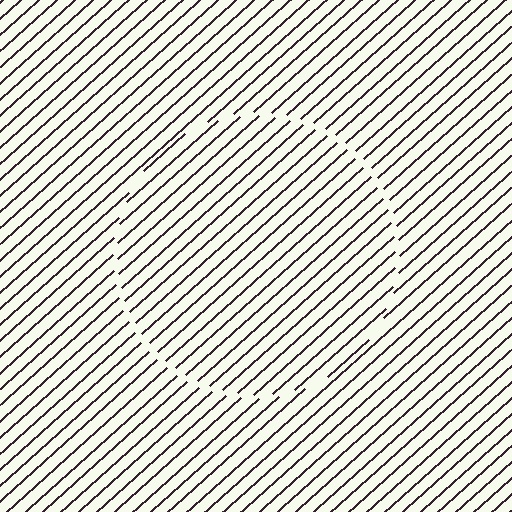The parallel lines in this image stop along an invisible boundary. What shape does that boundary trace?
An illusory circle. The interior of the shape contains the same grating, shifted by half a period — the contour is defined by the phase discontinuity where line-ends from the inner and outer gratings abut.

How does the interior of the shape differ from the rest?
The interior of the shape contains the same grating, shifted by half a period — the contour is defined by the phase discontinuity where line-ends from the inner and outer gratings abut.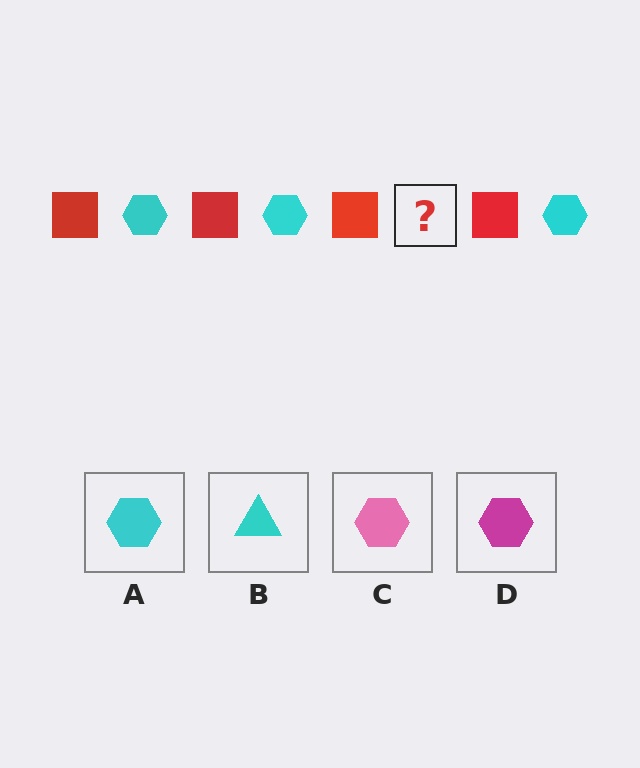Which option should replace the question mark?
Option A.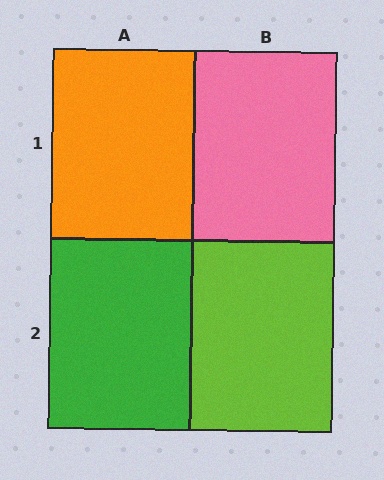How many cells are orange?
1 cell is orange.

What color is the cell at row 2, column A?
Green.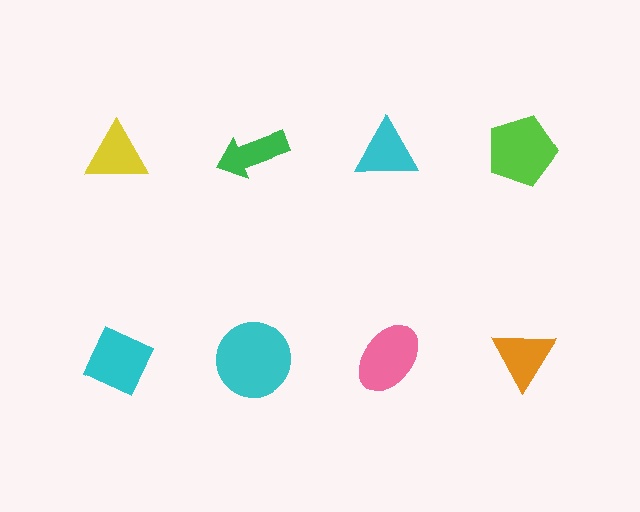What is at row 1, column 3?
A cyan triangle.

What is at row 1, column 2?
A green arrow.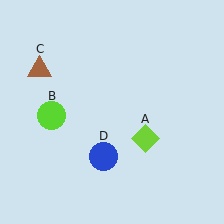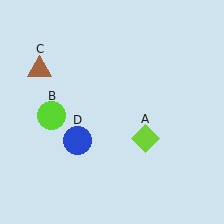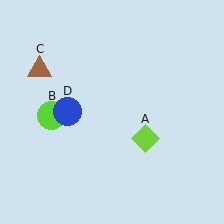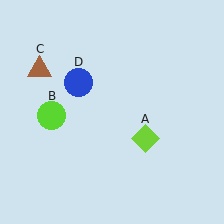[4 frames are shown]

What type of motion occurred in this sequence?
The blue circle (object D) rotated clockwise around the center of the scene.